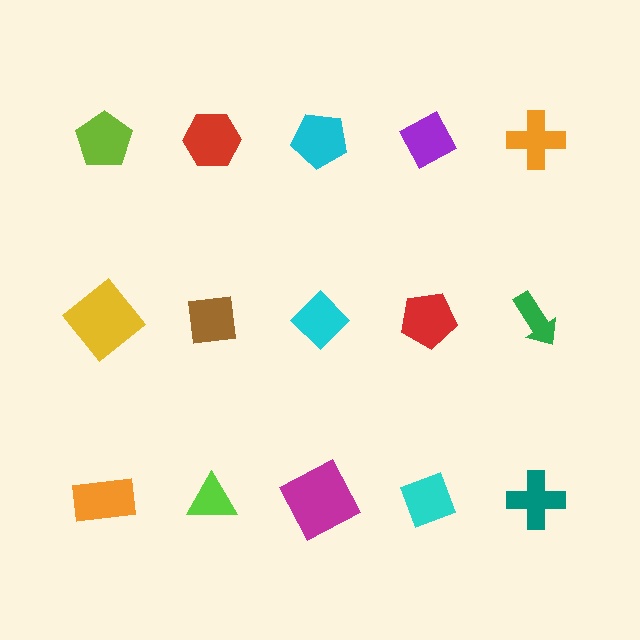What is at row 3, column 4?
A cyan diamond.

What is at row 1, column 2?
A red hexagon.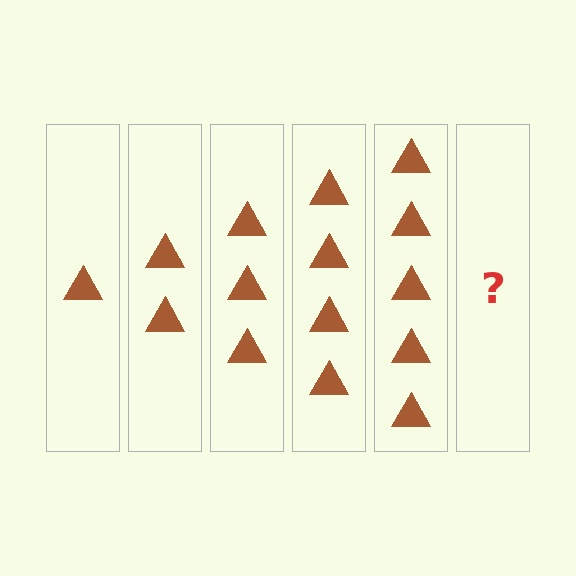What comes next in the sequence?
The next element should be 6 triangles.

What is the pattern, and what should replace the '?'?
The pattern is that each step adds one more triangle. The '?' should be 6 triangles.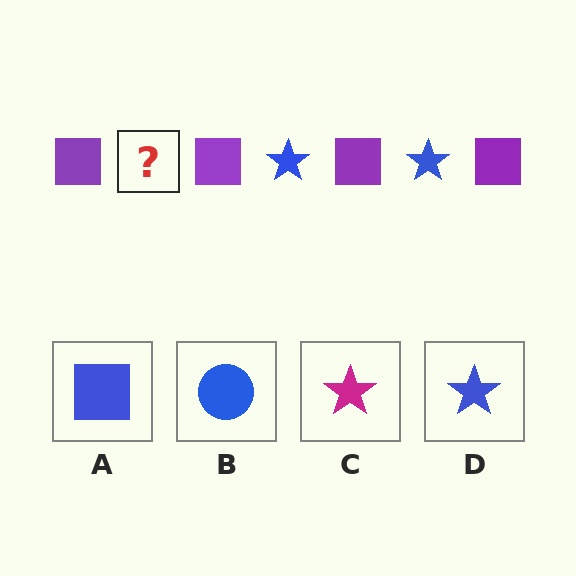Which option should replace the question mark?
Option D.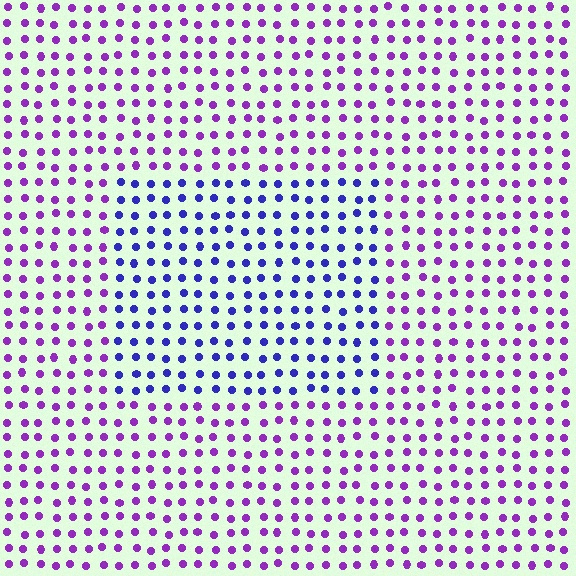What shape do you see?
I see a rectangle.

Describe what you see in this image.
The image is filled with small purple elements in a uniform arrangement. A rectangle-shaped region is visible where the elements are tinted to a slightly different hue, forming a subtle color boundary.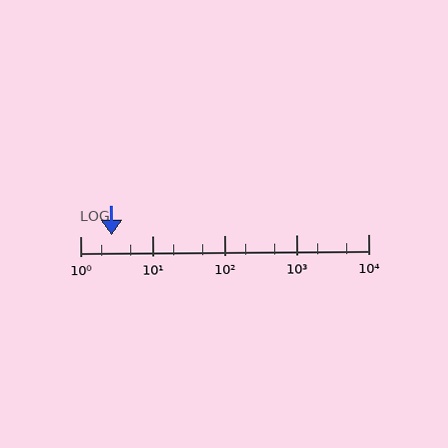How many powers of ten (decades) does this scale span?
The scale spans 4 decades, from 1 to 10000.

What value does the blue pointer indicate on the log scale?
The pointer indicates approximately 2.7.